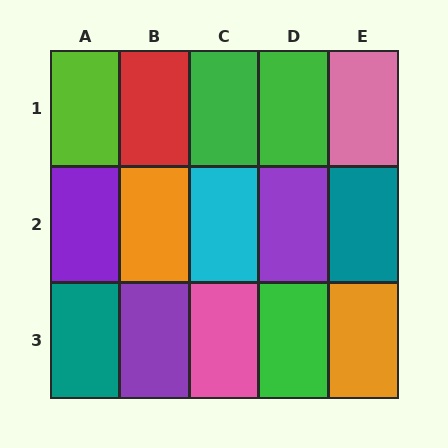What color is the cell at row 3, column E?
Orange.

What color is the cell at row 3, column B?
Purple.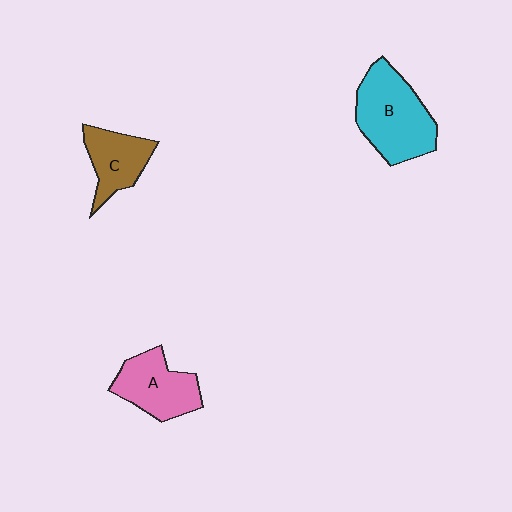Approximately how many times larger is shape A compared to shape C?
Approximately 1.2 times.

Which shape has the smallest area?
Shape C (brown).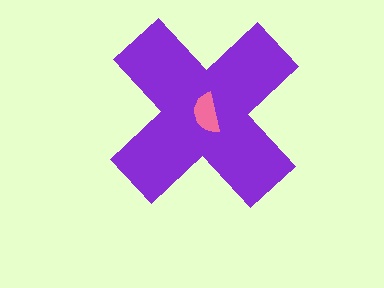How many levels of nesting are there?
2.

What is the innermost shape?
The pink semicircle.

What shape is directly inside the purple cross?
The pink semicircle.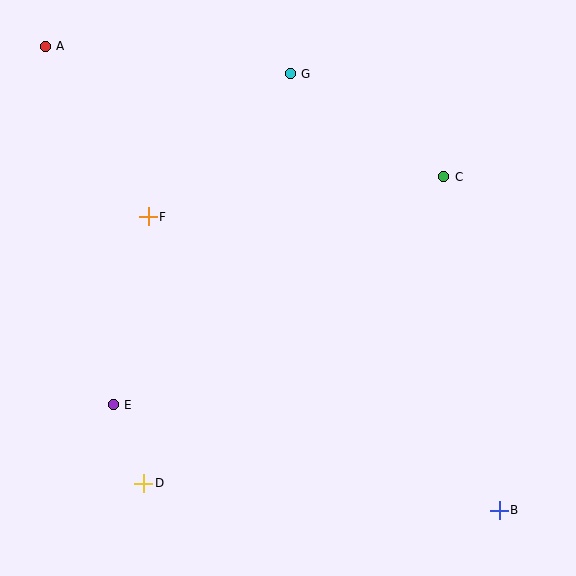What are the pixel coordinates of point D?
Point D is at (144, 483).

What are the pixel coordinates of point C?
Point C is at (444, 177).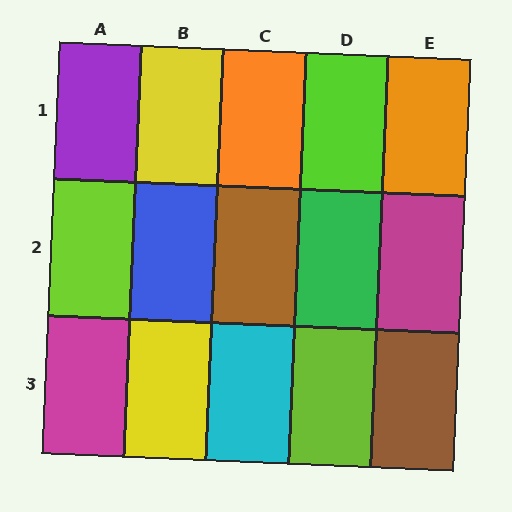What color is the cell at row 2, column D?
Green.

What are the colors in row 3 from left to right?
Magenta, yellow, cyan, lime, brown.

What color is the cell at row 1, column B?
Yellow.